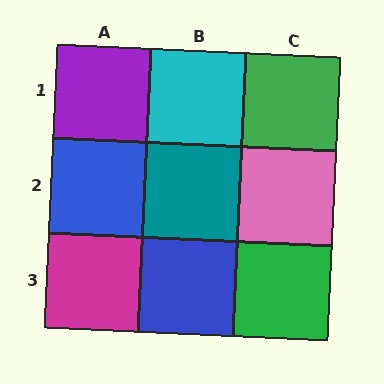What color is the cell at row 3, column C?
Green.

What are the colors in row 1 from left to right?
Purple, cyan, green.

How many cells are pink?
1 cell is pink.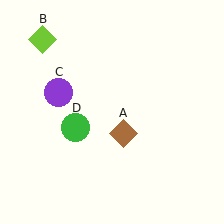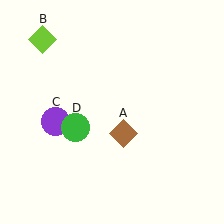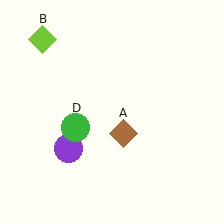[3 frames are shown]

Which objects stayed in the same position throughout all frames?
Brown diamond (object A) and lime diamond (object B) and green circle (object D) remained stationary.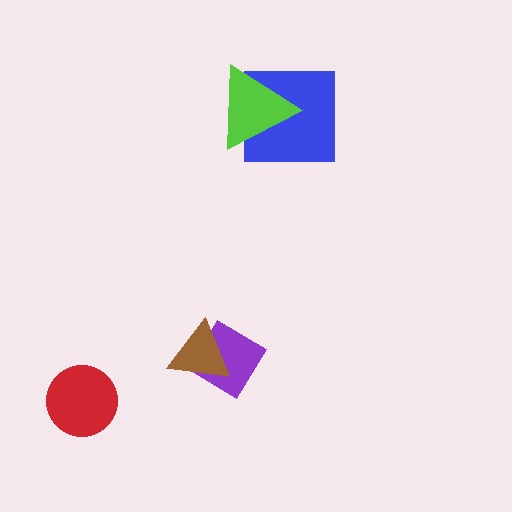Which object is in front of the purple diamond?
The brown triangle is in front of the purple diamond.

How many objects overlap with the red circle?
0 objects overlap with the red circle.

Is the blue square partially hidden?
Yes, it is partially covered by another shape.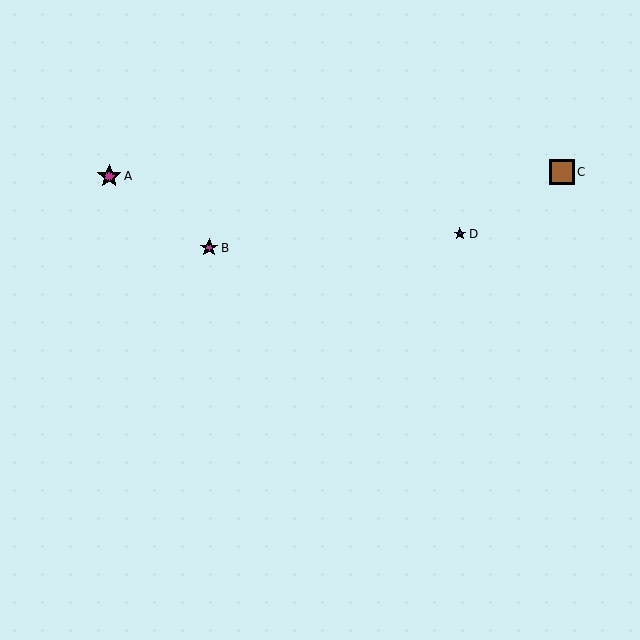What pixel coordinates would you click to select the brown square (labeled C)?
Click at (562, 172) to select the brown square C.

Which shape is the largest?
The brown square (labeled C) is the largest.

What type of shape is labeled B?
Shape B is a magenta star.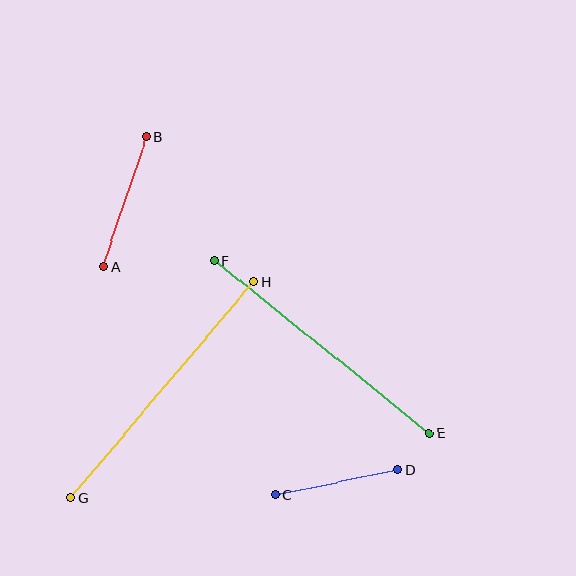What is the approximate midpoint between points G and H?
The midpoint is at approximately (162, 390) pixels.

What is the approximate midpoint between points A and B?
The midpoint is at approximately (125, 202) pixels.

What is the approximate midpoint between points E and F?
The midpoint is at approximately (321, 347) pixels.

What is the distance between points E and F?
The distance is approximately 276 pixels.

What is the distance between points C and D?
The distance is approximately 125 pixels.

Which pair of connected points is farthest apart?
Points G and H are farthest apart.